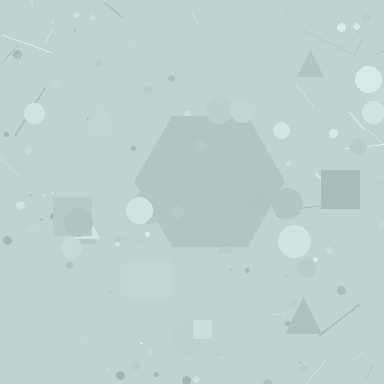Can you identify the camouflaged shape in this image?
The camouflaged shape is a hexagon.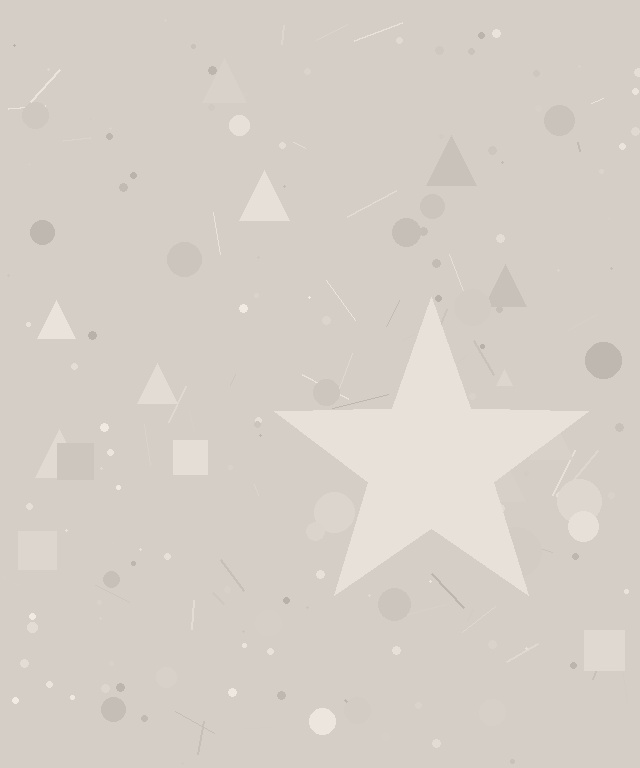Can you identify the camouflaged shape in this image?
The camouflaged shape is a star.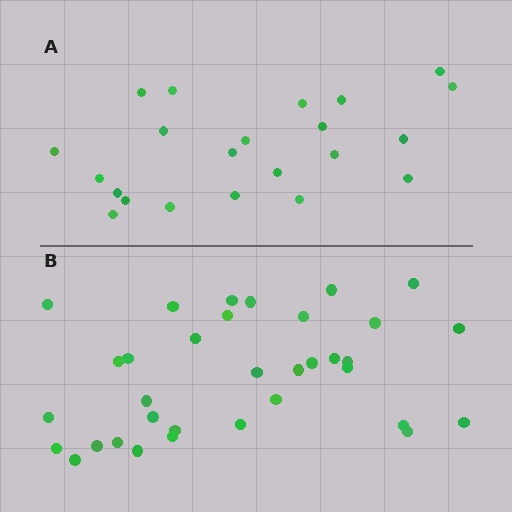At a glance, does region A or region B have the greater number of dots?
Region B (the bottom region) has more dots.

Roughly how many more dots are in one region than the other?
Region B has roughly 12 or so more dots than region A.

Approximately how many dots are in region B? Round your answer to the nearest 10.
About 30 dots. (The exact count is 34, which rounds to 30.)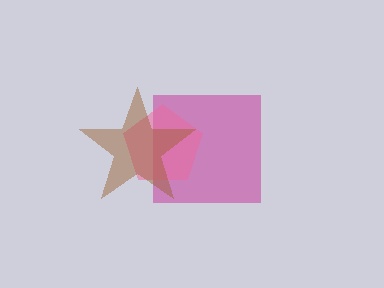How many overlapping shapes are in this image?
There are 3 overlapping shapes in the image.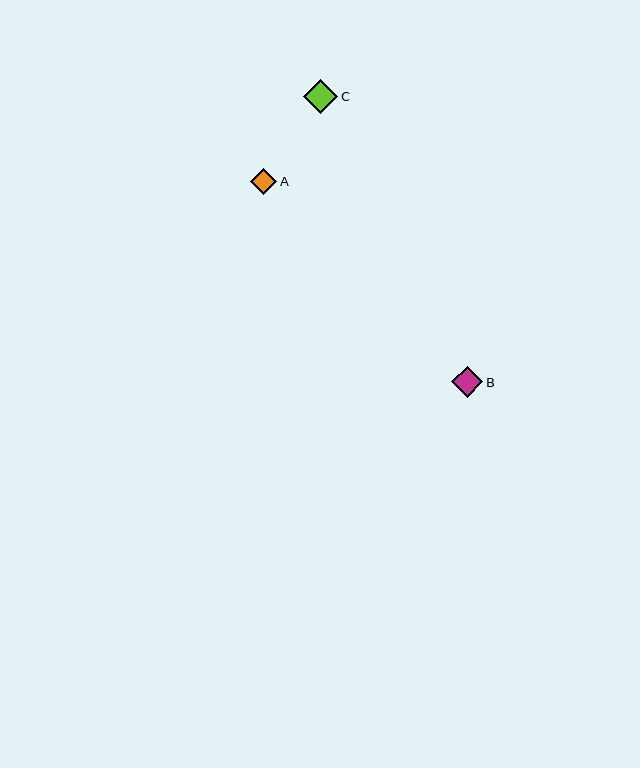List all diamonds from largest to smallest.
From largest to smallest: C, B, A.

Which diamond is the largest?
Diamond C is the largest with a size of approximately 34 pixels.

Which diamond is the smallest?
Diamond A is the smallest with a size of approximately 26 pixels.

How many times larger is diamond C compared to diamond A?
Diamond C is approximately 1.3 times the size of diamond A.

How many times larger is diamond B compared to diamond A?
Diamond B is approximately 1.2 times the size of diamond A.